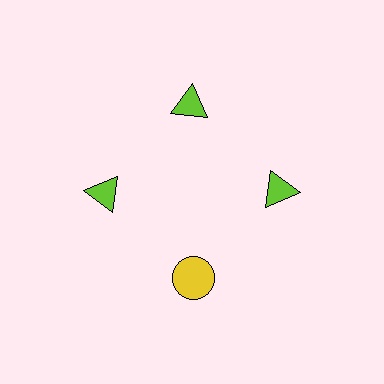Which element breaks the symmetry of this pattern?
The yellow circle at roughly the 6 o'clock position breaks the symmetry. All other shapes are lime triangles.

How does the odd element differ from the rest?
It differs in both color (yellow instead of lime) and shape (circle instead of triangle).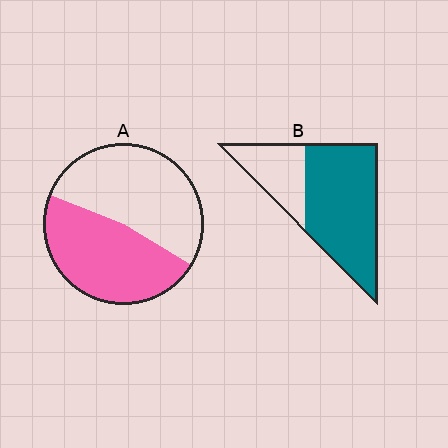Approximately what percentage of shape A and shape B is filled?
A is approximately 45% and B is approximately 70%.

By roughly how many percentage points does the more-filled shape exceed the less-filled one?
By roughly 25 percentage points (B over A).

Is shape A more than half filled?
Roughly half.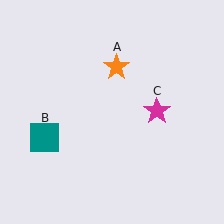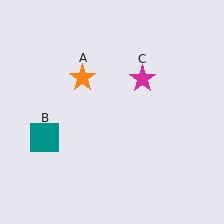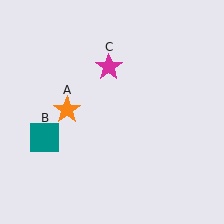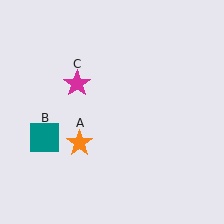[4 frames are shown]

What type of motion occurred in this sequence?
The orange star (object A), magenta star (object C) rotated counterclockwise around the center of the scene.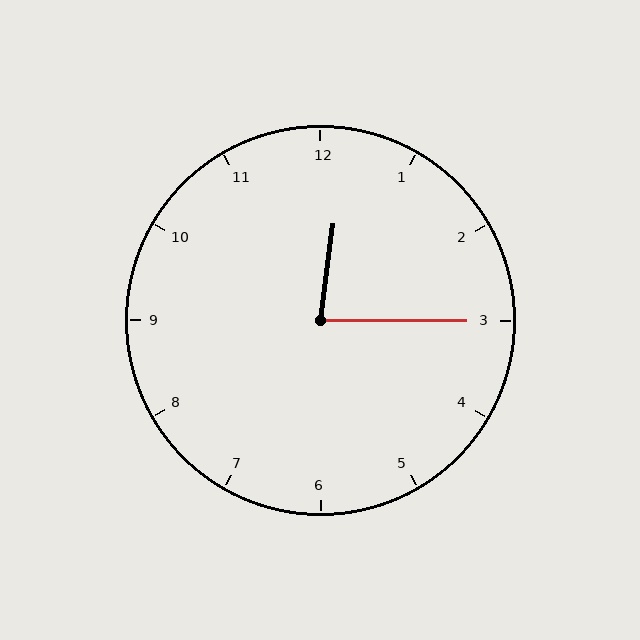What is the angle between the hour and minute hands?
Approximately 82 degrees.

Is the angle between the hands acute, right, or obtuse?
It is acute.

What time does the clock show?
12:15.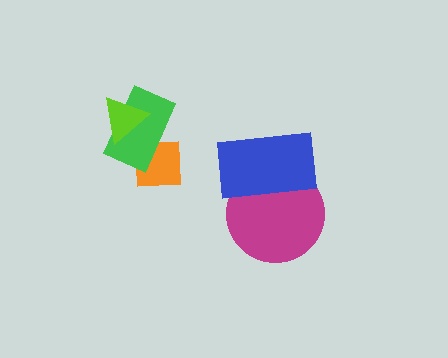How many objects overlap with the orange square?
1 object overlaps with the orange square.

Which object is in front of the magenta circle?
The blue rectangle is in front of the magenta circle.